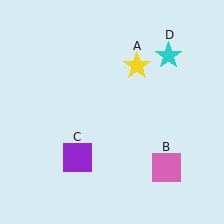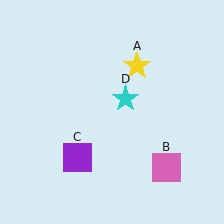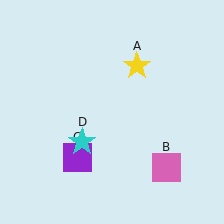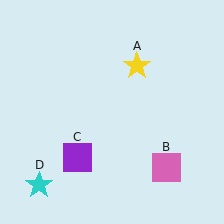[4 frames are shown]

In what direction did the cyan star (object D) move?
The cyan star (object D) moved down and to the left.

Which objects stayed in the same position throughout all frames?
Yellow star (object A) and pink square (object B) and purple square (object C) remained stationary.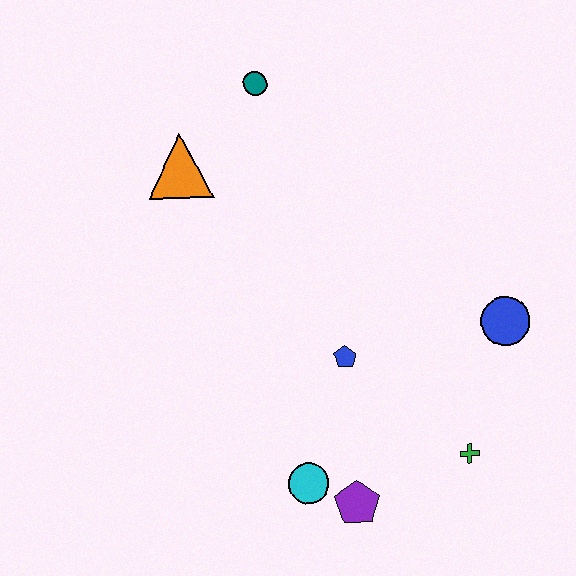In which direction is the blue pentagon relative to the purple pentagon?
The blue pentagon is above the purple pentagon.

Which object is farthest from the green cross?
The teal circle is farthest from the green cross.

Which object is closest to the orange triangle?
The teal circle is closest to the orange triangle.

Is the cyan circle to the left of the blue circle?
Yes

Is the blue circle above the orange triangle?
No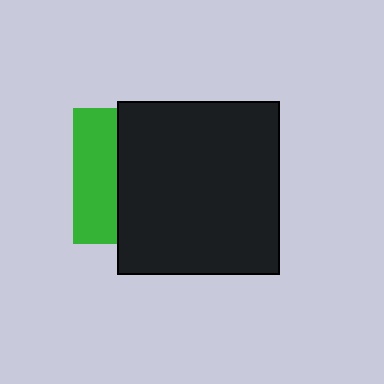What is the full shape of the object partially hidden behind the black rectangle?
The partially hidden object is a green square.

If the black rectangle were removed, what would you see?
You would see the complete green square.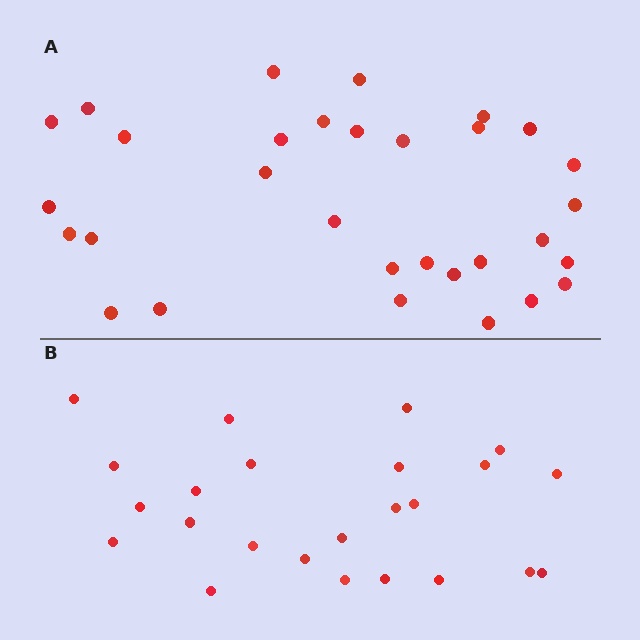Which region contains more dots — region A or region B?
Region A (the top region) has more dots.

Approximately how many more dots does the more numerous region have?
Region A has roughly 8 or so more dots than region B.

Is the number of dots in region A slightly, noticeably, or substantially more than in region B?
Region A has noticeably more, but not dramatically so. The ratio is roughly 1.3 to 1.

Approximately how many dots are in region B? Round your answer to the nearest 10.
About 20 dots. (The exact count is 24, which rounds to 20.)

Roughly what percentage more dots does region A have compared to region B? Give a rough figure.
About 30% more.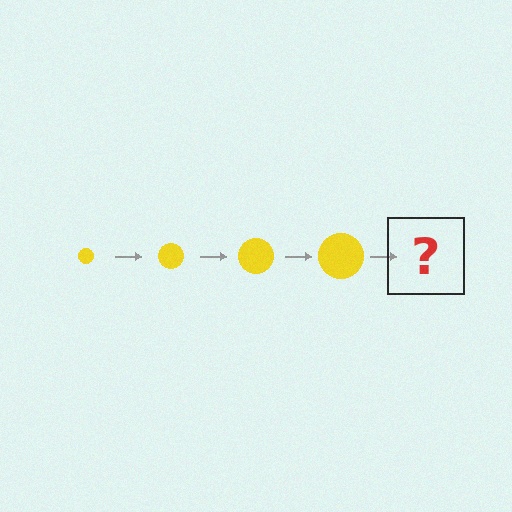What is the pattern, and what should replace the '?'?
The pattern is that the circle gets progressively larger each step. The '?' should be a yellow circle, larger than the previous one.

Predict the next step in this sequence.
The next step is a yellow circle, larger than the previous one.